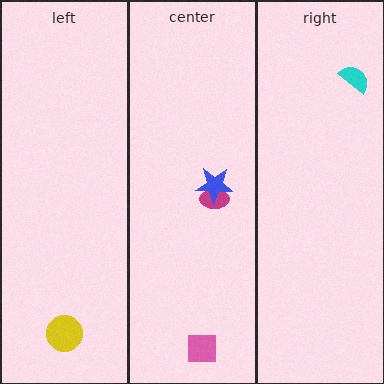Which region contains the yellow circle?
The left region.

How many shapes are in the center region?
3.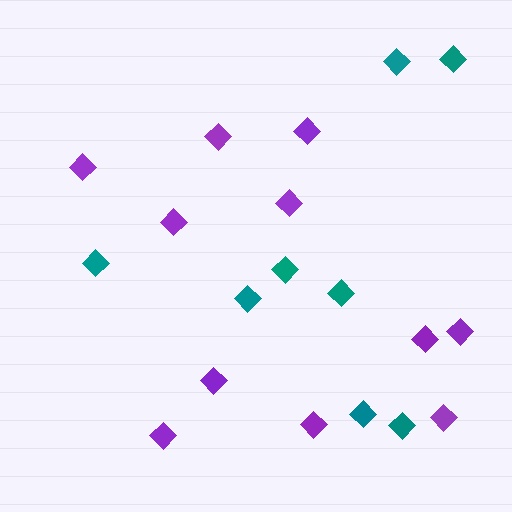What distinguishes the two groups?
There are 2 groups: one group of purple diamonds (11) and one group of teal diamonds (8).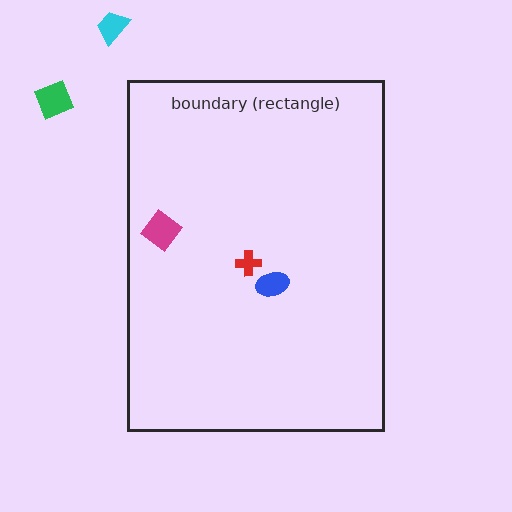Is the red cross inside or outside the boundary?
Inside.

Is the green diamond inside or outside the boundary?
Outside.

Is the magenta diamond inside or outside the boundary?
Inside.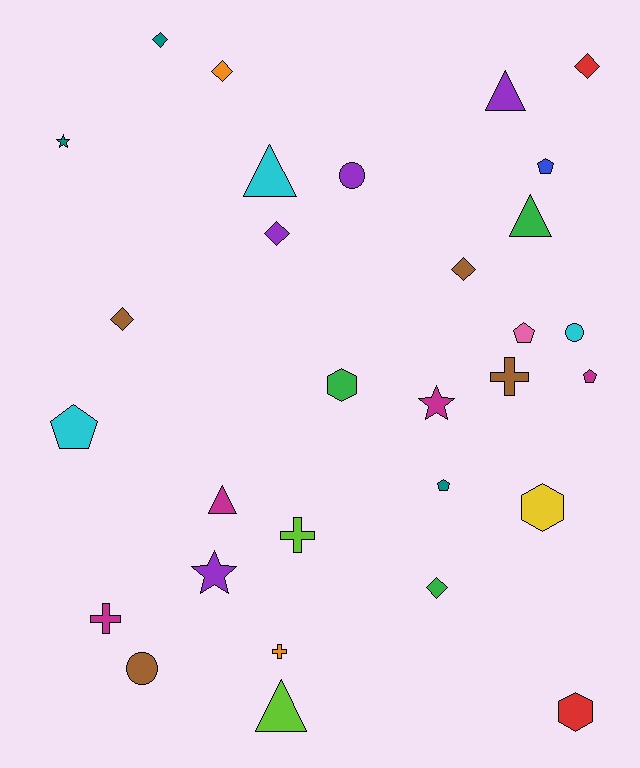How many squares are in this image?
There are no squares.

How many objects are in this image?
There are 30 objects.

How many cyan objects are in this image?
There are 3 cyan objects.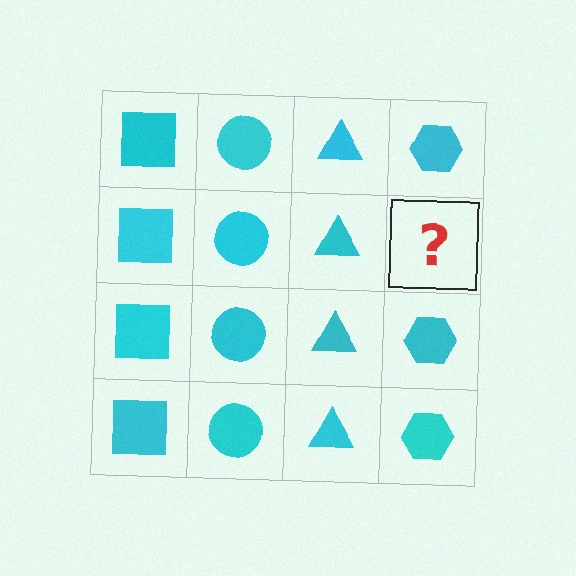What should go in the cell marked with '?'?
The missing cell should contain a cyan hexagon.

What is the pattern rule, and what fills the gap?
The rule is that each column has a consistent shape. The gap should be filled with a cyan hexagon.